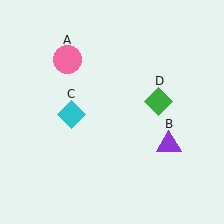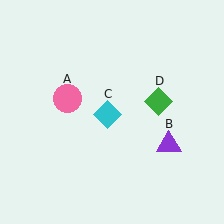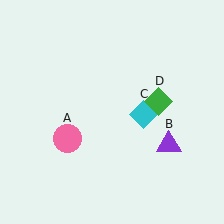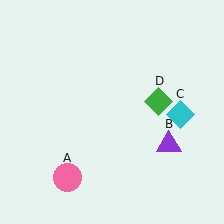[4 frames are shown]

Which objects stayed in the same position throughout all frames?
Purple triangle (object B) and green diamond (object D) remained stationary.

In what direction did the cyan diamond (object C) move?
The cyan diamond (object C) moved right.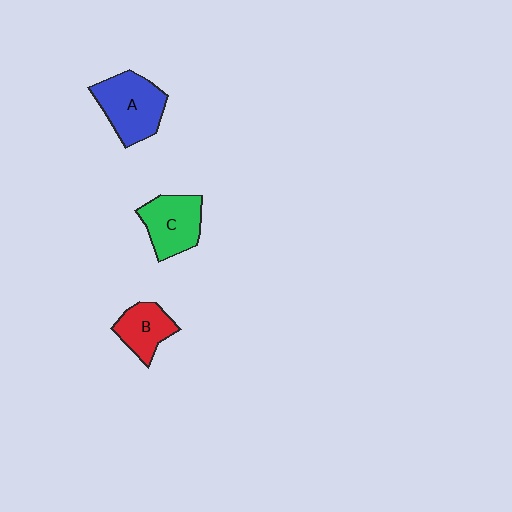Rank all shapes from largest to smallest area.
From largest to smallest: A (blue), C (green), B (red).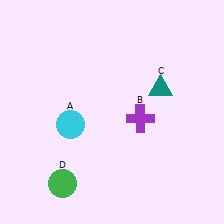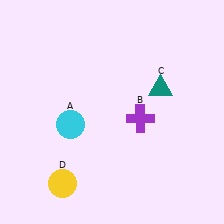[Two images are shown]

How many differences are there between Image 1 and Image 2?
There is 1 difference between the two images.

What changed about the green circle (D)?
In Image 1, D is green. In Image 2, it changed to yellow.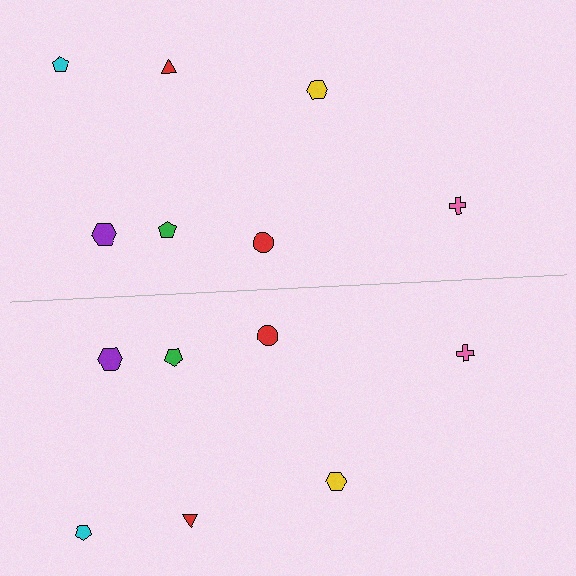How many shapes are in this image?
There are 14 shapes in this image.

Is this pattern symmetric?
Yes, this pattern has bilateral (reflection) symmetry.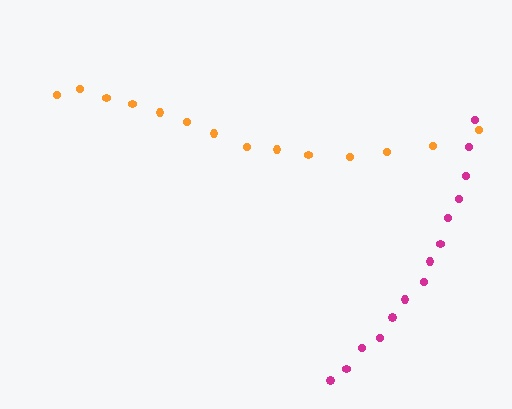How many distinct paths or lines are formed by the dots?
There are 2 distinct paths.